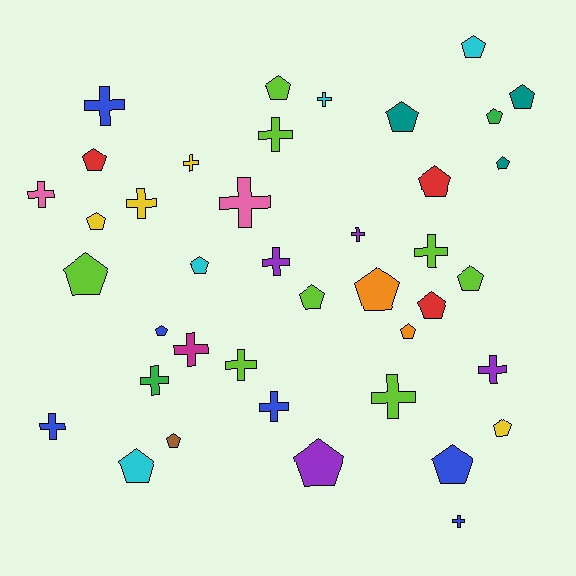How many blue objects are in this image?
There are 6 blue objects.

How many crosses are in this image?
There are 18 crosses.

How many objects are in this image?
There are 40 objects.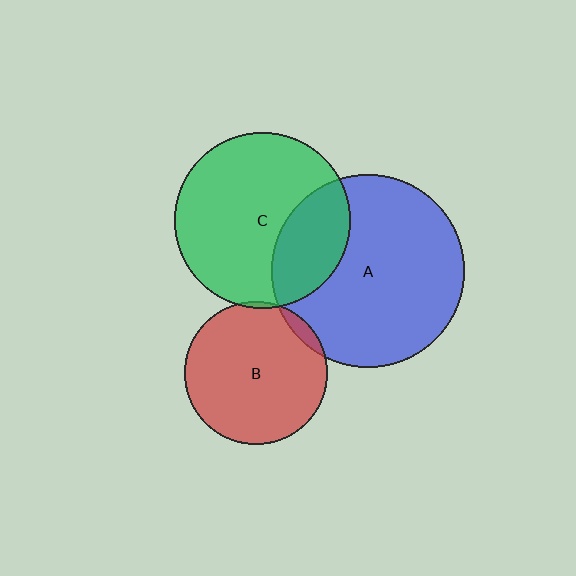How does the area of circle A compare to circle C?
Approximately 1.2 times.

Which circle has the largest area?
Circle A (blue).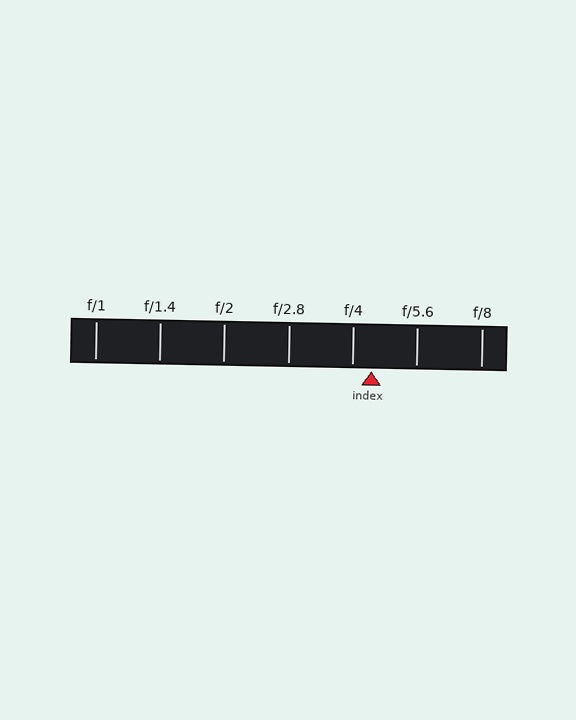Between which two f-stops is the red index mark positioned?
The index mark is between f/4 and f/5.6.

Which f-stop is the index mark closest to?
The index mark is closest to f/4.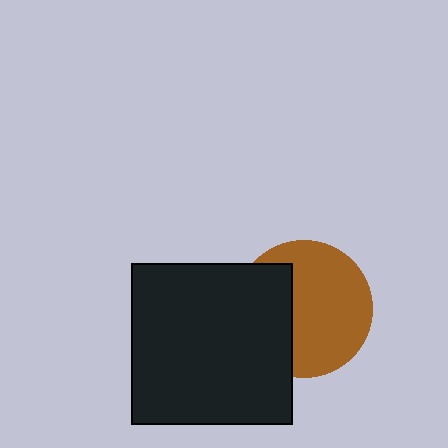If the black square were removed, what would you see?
You would see the complete brown circle.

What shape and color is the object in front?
The object in front is a black square.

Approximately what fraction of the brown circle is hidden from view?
Roughly 36% of the brown circle is hidden behind the black square.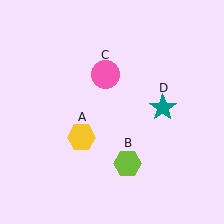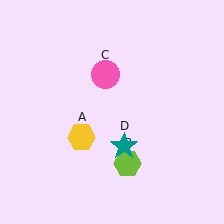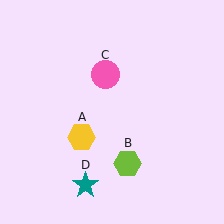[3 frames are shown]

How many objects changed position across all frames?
1 object changed position: teal star (object D).